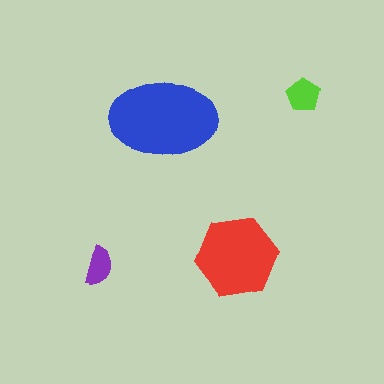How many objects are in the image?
There are 4 objects in the image.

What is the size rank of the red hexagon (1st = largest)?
2nd.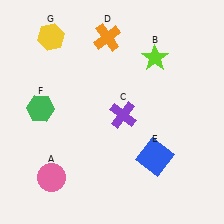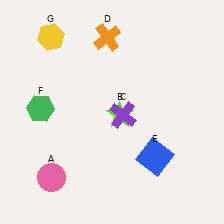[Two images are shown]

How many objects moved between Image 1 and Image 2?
1 object moved between the two images.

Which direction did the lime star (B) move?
The lime star (B) moved down.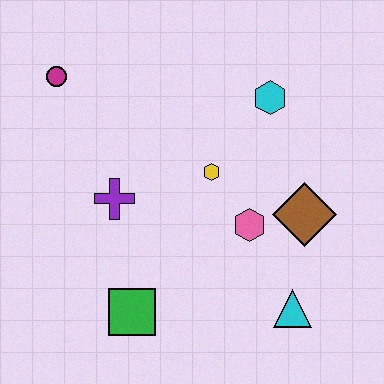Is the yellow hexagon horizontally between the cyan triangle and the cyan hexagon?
No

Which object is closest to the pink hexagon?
The brown diamond is closest to the pink hexagon.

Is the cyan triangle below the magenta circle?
Yes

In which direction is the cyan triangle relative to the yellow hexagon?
The cyan triangle is below the yellow hexagon.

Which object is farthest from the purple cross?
The cyan triangle is farthest from the purple cross.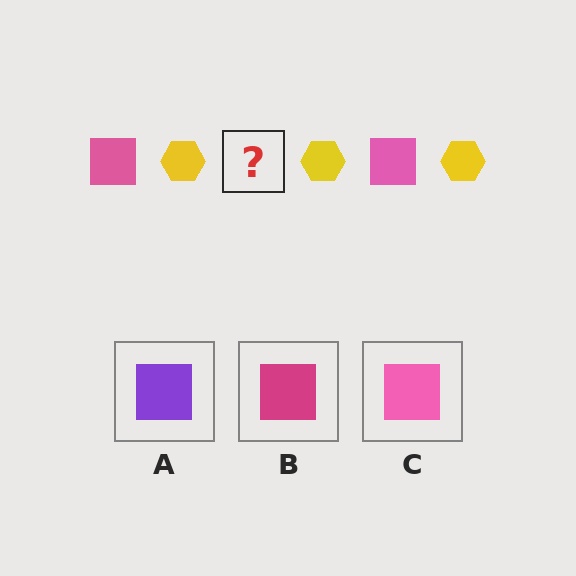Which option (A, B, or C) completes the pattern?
C.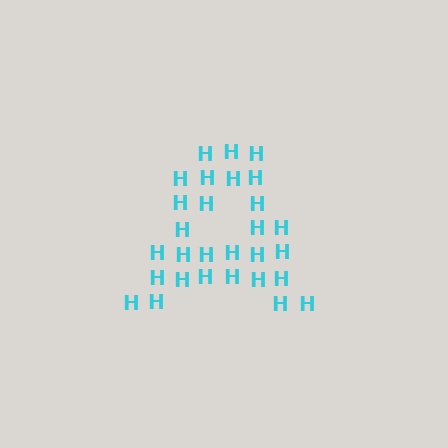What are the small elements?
The small elements are letter H's.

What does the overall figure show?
The overall figure shows the letter A.